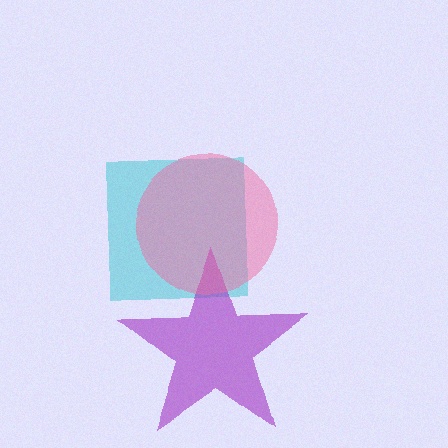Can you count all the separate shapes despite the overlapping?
Yes, there are 3 separate shapes.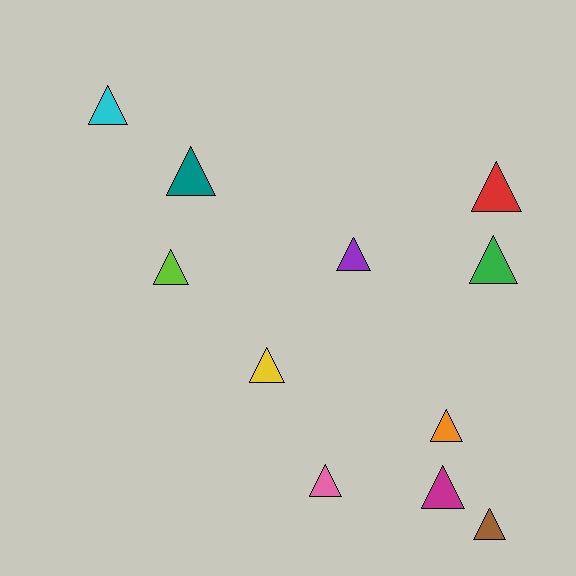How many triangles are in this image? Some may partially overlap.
There are 11 triangles.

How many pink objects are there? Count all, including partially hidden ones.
There is 1 pink object.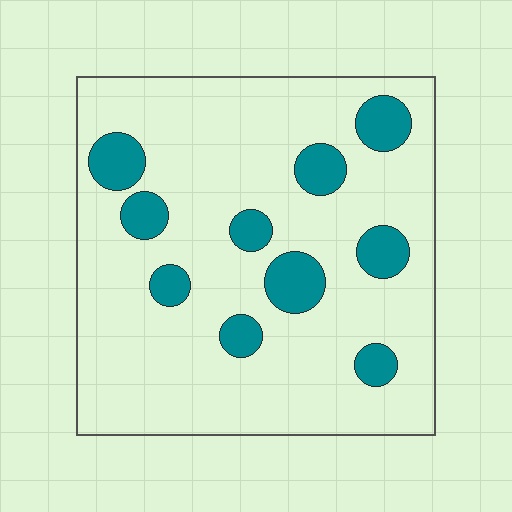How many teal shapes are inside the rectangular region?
10.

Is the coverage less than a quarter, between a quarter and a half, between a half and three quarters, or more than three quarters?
Less than a quarter.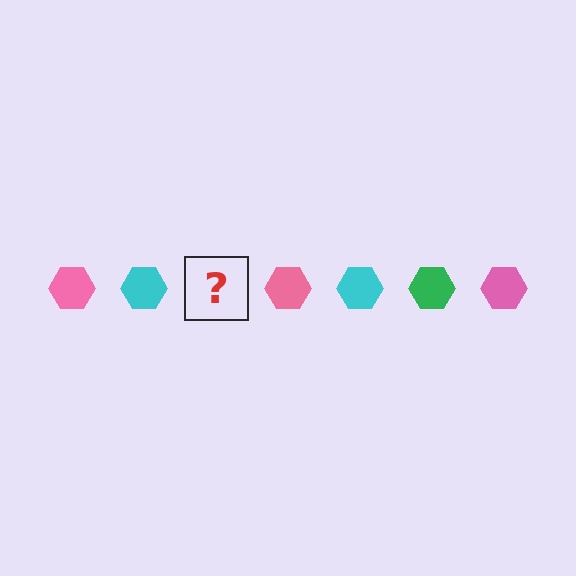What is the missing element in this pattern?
The missing element is a green hexagon.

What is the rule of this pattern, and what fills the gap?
The rule is that the pattern cycles through pink, cyan, green hexagons. The gap should be filled with a green hexagon.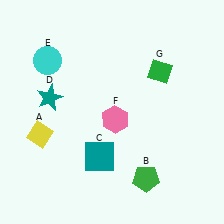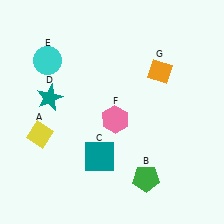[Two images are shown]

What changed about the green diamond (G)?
In Image 1, G is green. In Image 2, it changed to orange.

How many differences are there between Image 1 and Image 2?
There is 1 difference between the two images.